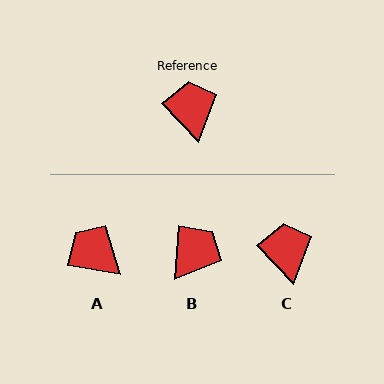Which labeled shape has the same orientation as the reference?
C.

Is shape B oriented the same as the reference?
No, it is off by about 48 degrees.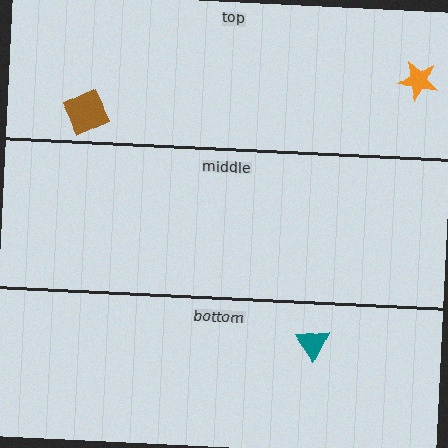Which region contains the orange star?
The top region.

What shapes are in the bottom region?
The teal triangle.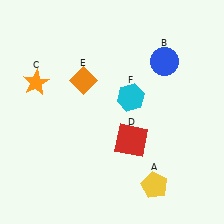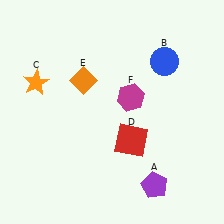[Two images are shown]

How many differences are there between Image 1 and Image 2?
There are 2 differences between the two images.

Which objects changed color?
A changed from yellow to purple. F changed from cyan to magenta.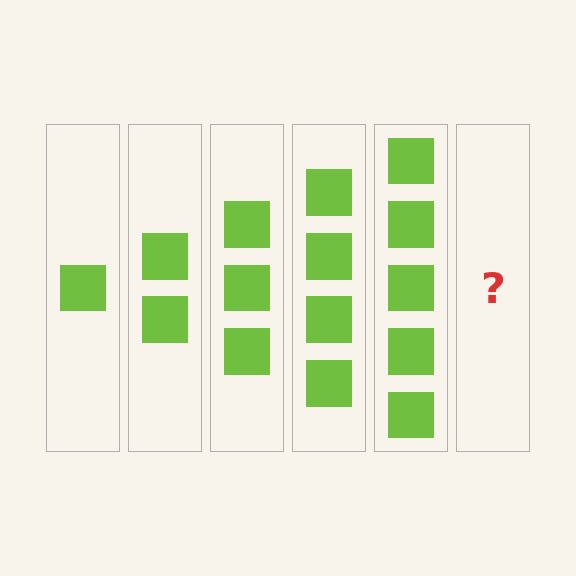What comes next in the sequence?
The next element should be 6 squares.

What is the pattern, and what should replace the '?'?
The pattern is that each step adds one more square. The '?' should be 6 squares.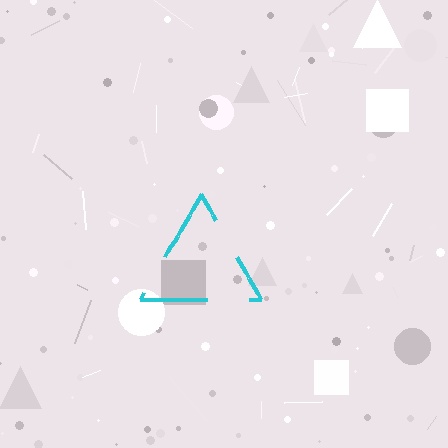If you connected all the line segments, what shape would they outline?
They would outline a triangle.